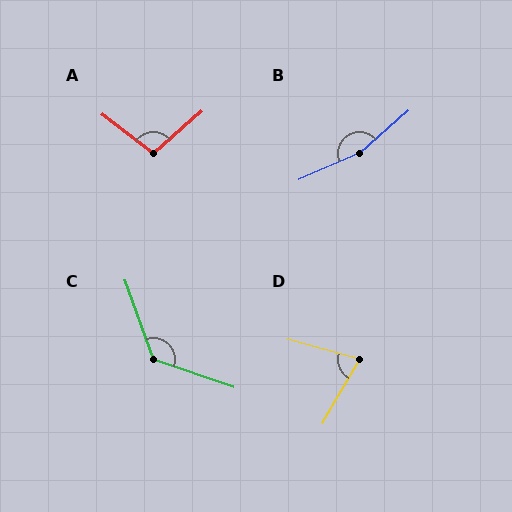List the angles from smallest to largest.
D (75°), A (101°), C (129°), B (162°).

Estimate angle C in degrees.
Approximately 129 degrees.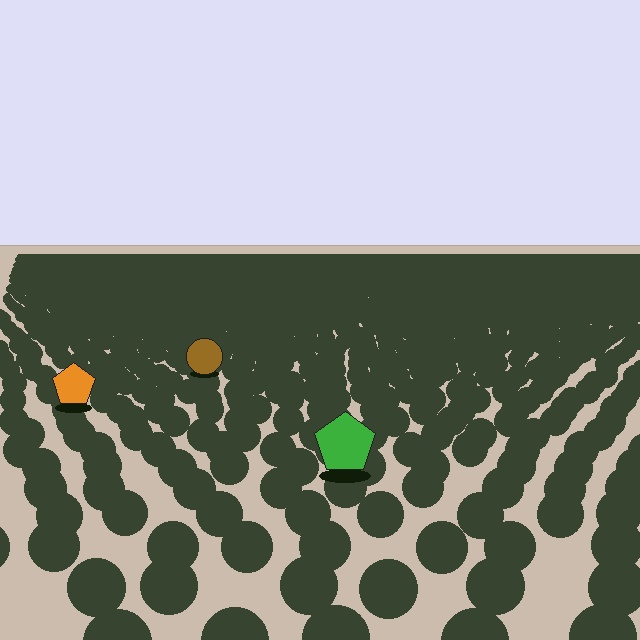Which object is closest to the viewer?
The green pentagon is closest. The texture marks near it are larger and more spread out.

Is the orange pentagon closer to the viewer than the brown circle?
Yes. The orange pentagon is closer — you can tell from the texture gradient: the ground texture is coarser near it.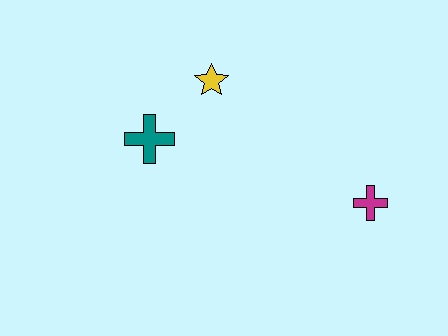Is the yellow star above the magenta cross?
Yes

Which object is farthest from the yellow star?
The magenta cross is farthest from the yellow star.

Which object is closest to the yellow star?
The teal cross is closest to the yellow star.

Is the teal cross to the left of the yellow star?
Yes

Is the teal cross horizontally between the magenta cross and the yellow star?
No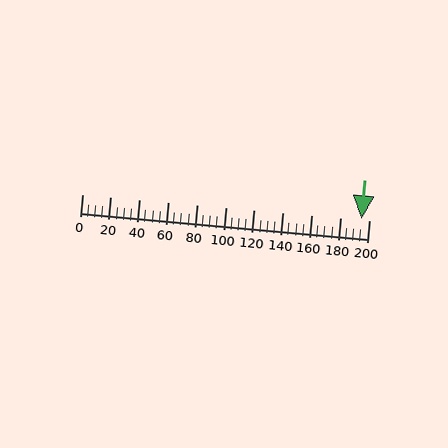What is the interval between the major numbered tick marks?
The major tick marks are spaced 20 units apart.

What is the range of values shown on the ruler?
The ruler shows values from 0 to 200.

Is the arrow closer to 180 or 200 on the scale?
The arrow is closer to 200.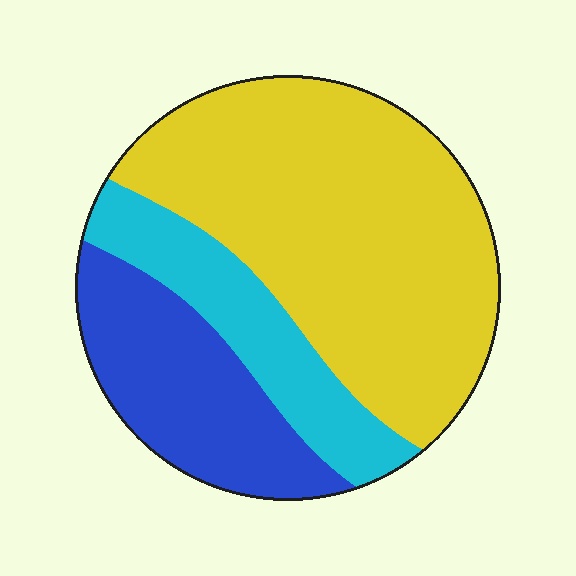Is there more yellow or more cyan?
Yellow.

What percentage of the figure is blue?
Blue covers about 25% of the figure.